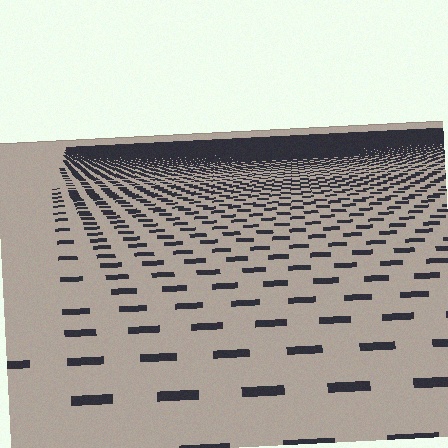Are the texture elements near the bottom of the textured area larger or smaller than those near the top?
Larger. Near the bottom, elements are closer to the viewer and appear at a bigger on-screen size.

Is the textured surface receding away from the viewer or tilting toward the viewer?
The surface is receding away from the viewer. Texture elements get smaller and denser toward the top.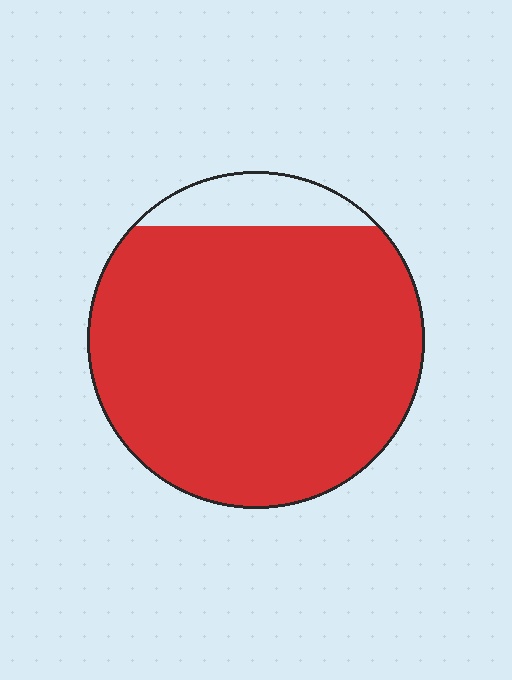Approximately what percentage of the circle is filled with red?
Approximately 90%.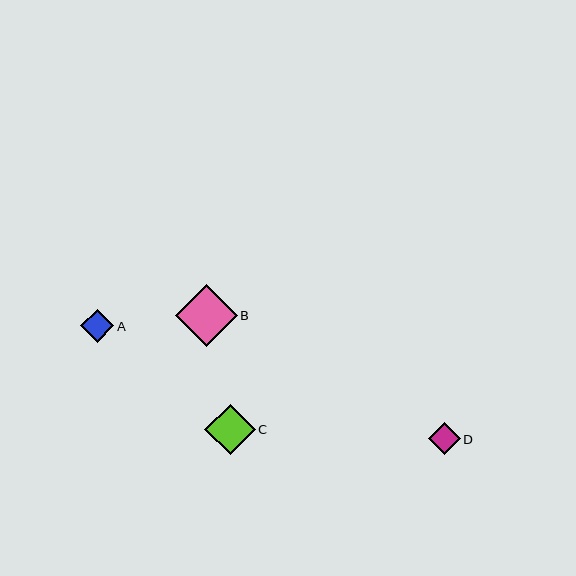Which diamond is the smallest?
Diamond D is the smallest with a size of approximately 32 pixels.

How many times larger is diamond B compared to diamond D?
Diamond B is approximately 1.9 times the size of diamond D.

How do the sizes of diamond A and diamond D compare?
Diamond A and diamond D are approximately the same size.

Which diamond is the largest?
Diamond B is the largest with a size of approximately 62 pixels.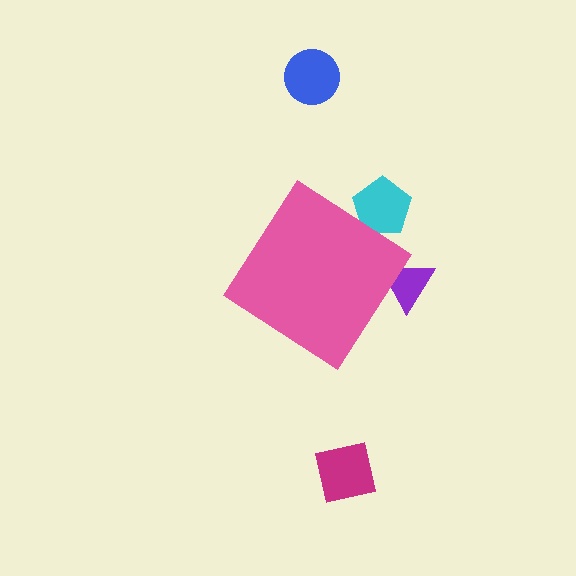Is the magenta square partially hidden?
No, the magenta square is fully visible.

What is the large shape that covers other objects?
A pink diamond.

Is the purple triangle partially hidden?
Yes, the purple triangle is partially hidden behind the pink diamond.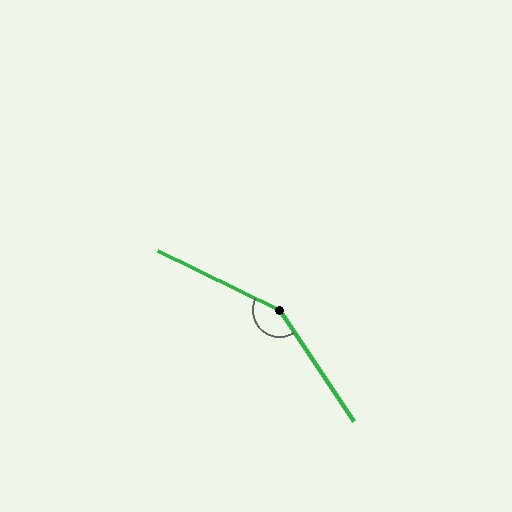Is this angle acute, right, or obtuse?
It is obtuse.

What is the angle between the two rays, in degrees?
Approximately 149 degrees.